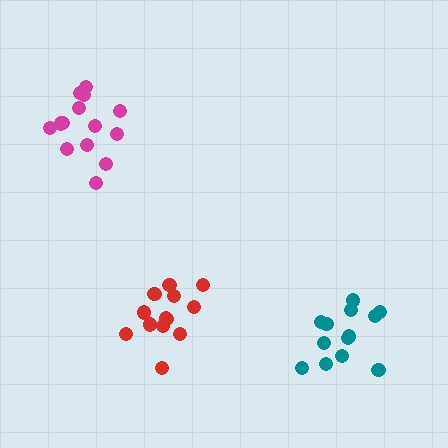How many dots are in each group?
Group 1: 14 dots, Group 2: 13 dots, Group 3: 13 dots (40 total).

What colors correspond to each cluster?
The clusters are colored: magenta, red, teal.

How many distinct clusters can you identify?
There are 3 distinct clusters.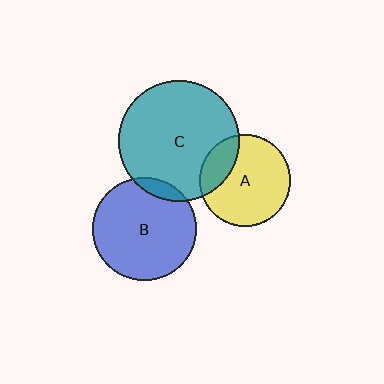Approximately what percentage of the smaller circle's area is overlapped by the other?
Approximately 20%.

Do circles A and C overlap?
Yes.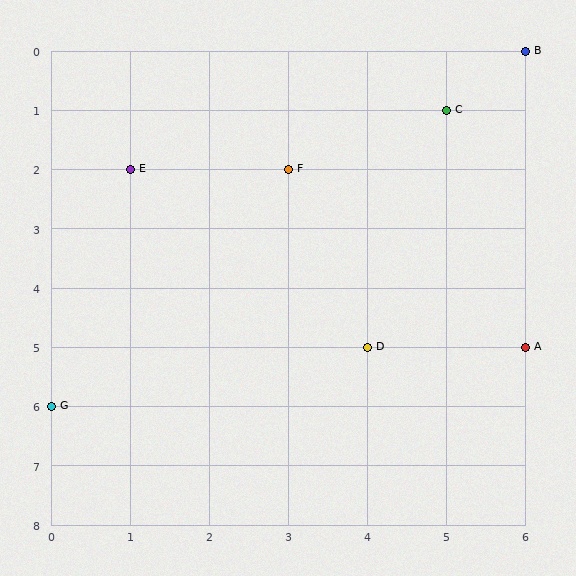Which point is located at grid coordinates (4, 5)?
Point D is at (4, 5).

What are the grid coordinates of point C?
Point C is at grid coordinates (5, 1).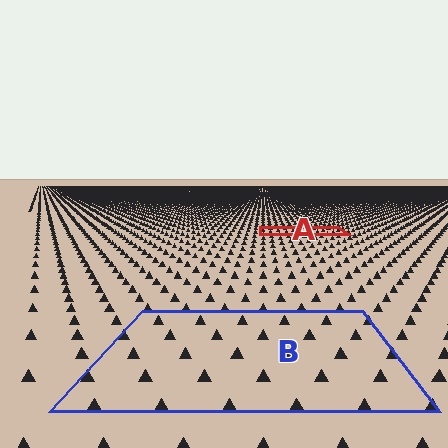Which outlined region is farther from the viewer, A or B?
Region A is farther from the viewer — the texture elements inside it appear smaller and more densely packed.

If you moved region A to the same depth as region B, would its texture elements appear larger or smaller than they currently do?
They would appear larger. At a closer depth, the same texture elements are projected at a bigger on-screen size.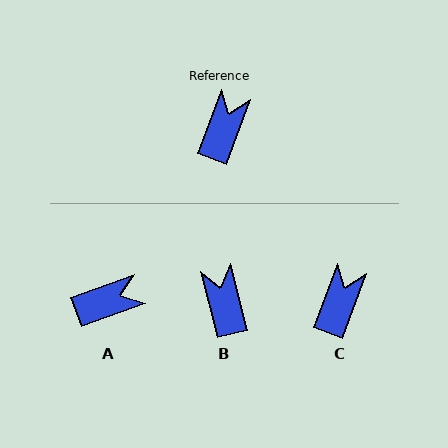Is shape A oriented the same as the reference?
No, it is off by about 50 degrees.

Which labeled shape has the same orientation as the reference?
C.